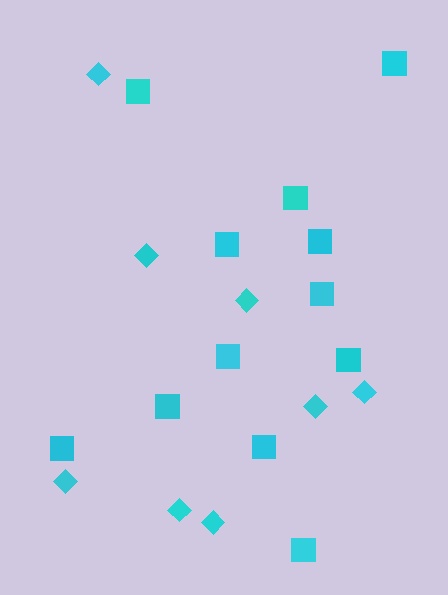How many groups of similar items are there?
There are 2 groups: one group of diamonds (8) and one group of squares (12).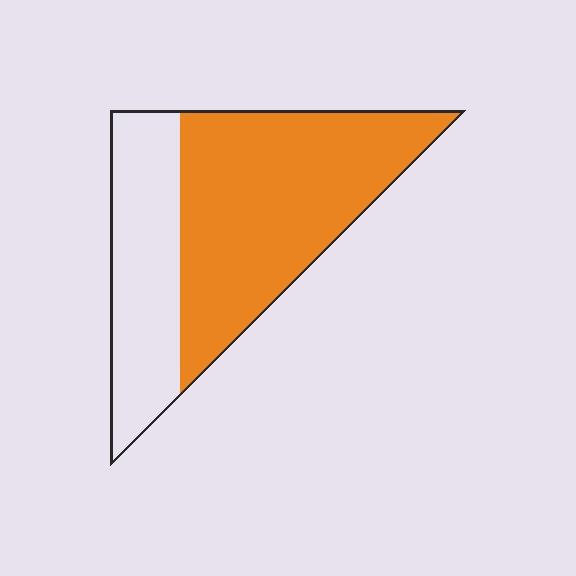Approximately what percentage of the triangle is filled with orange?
Approximately 65%.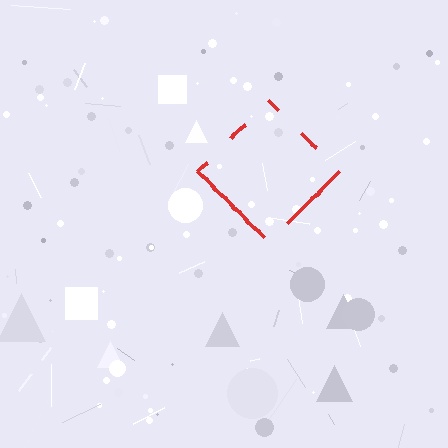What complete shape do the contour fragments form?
The contour fragments form a diamond.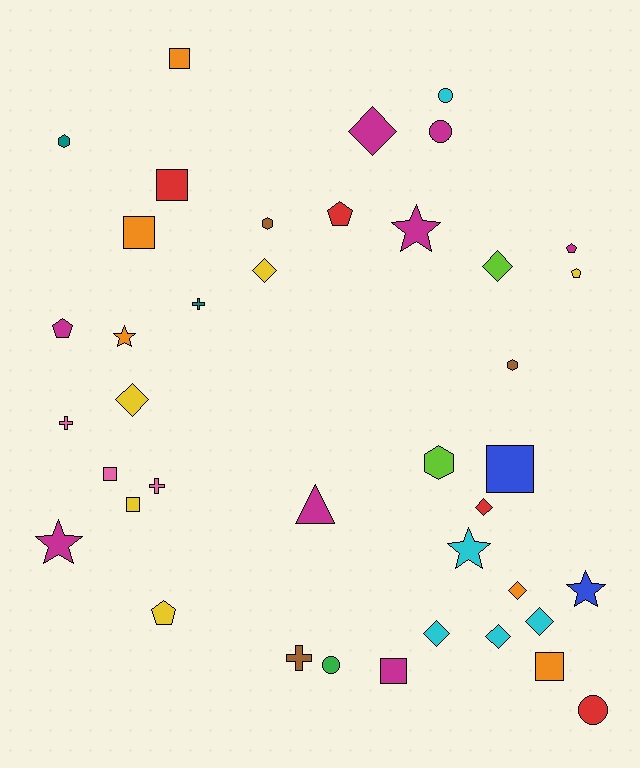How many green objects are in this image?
There is 1 green object.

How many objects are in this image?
There are 40 objects.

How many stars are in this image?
There are 5 stars.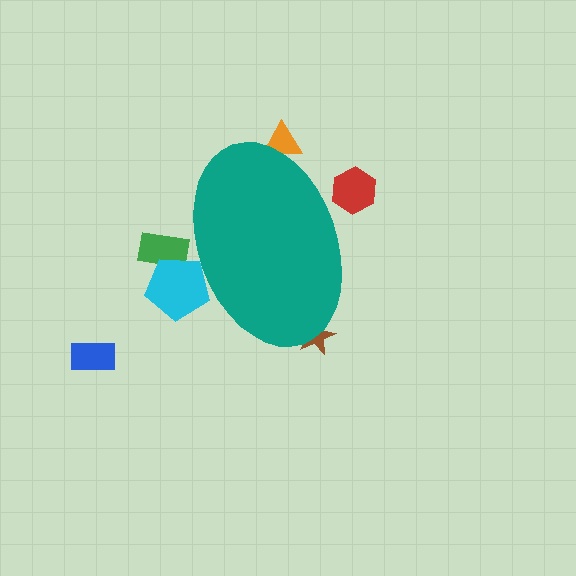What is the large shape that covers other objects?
A teal ellipse.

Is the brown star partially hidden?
Yes, the brown star is partially hidden behind the teal ellipse.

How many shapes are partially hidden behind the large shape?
5 shapes are partially hidden.